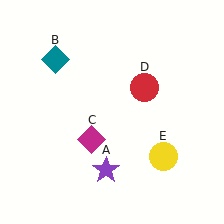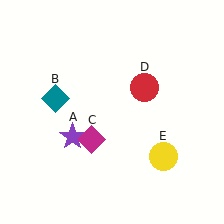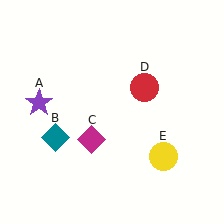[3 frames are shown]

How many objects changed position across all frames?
2 objects changed position: purple star (object A), teal diamond (object B).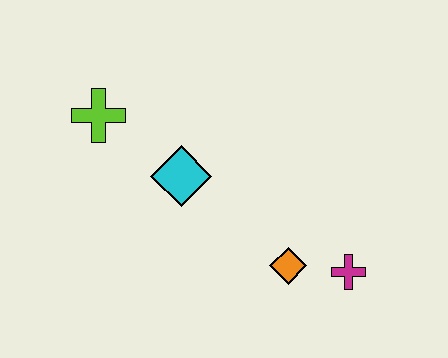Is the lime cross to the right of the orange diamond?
No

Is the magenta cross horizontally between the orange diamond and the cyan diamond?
No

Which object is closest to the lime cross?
The cyan diamond is closest to the lime cross.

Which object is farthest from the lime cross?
The magenta cross is farthest from the lime cross.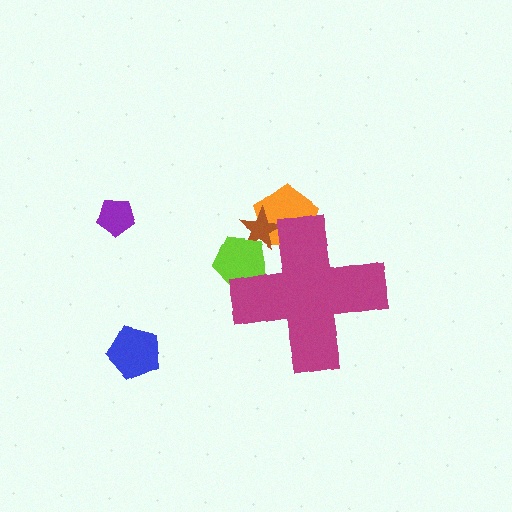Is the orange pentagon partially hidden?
Yes, the orange pentagon is partially hidden behind the magenta cross.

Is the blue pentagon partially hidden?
No, the blue pentagon is fully visible.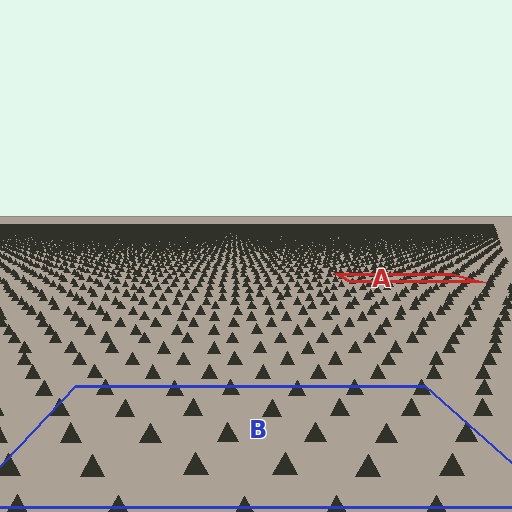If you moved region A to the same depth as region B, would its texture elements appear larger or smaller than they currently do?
They would appear larger. At a closer depth, the same texture elements are projected at a bigger on-screen size.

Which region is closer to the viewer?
Region B is closer. The texture elements there are larger and more spread out.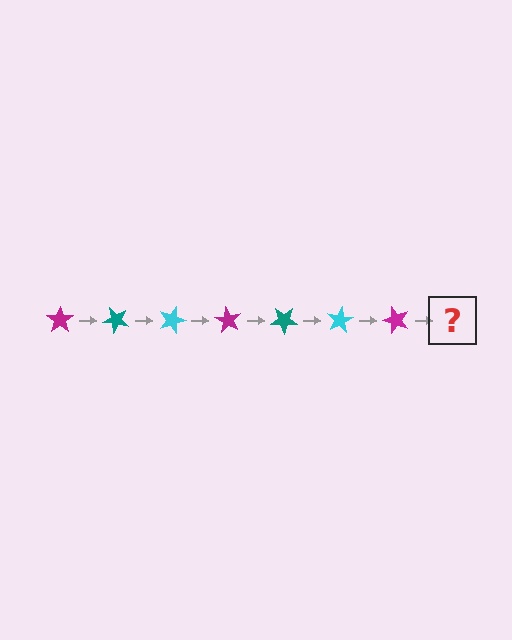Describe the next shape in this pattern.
It should be a teal star, rotated 315 degrees from the start.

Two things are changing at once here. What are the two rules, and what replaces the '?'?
The two rules are that it rotates 45 degrees each step and the color cycles through magenta, teal, and cyan. The '?' should be a teal star, rotated 315 degrees from the start.